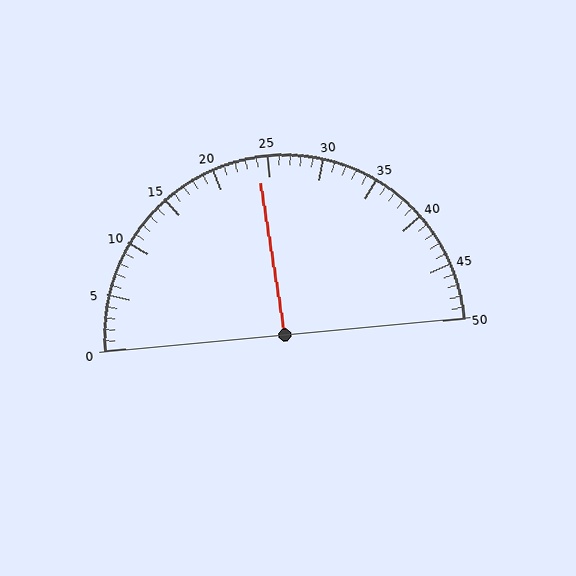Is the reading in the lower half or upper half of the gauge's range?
The reading is in the lower half of the range (0 to 50).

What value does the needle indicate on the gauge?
The needle indicates approximately 24.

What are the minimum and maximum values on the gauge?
The gauge ranges from 0 to 50.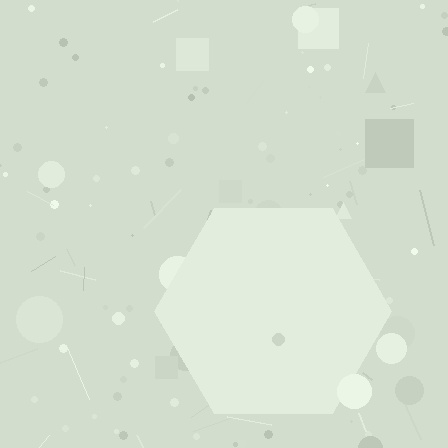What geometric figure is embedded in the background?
A hexagon is embedded in the background.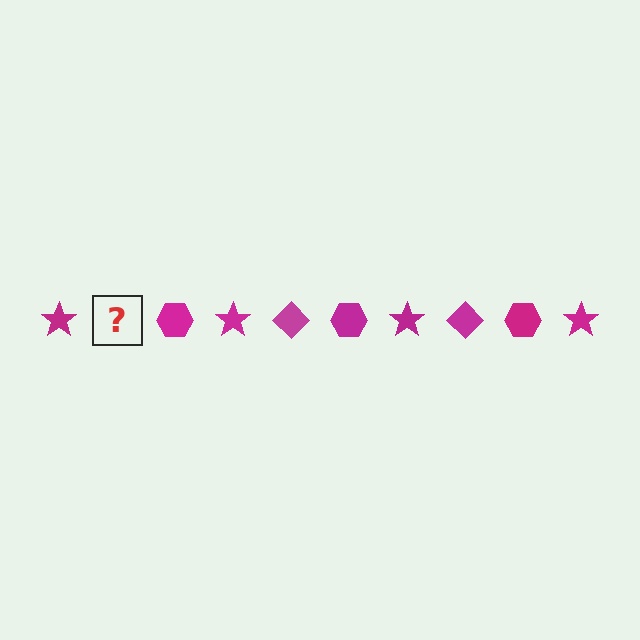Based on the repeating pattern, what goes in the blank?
The blank should be a magenta diamond.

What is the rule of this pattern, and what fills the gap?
The rule is that the pattern cycles through star, diamond, hexagon shapes in magenta. The gap should be filled with a magenta diamond.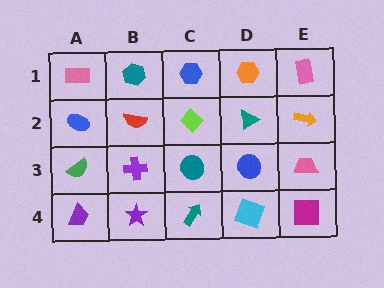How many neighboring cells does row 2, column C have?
4.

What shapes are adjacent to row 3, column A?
A blue ellipse (row 2, column A), a purple trapezoid (row 4, column A), a purple cross (row 3, column B).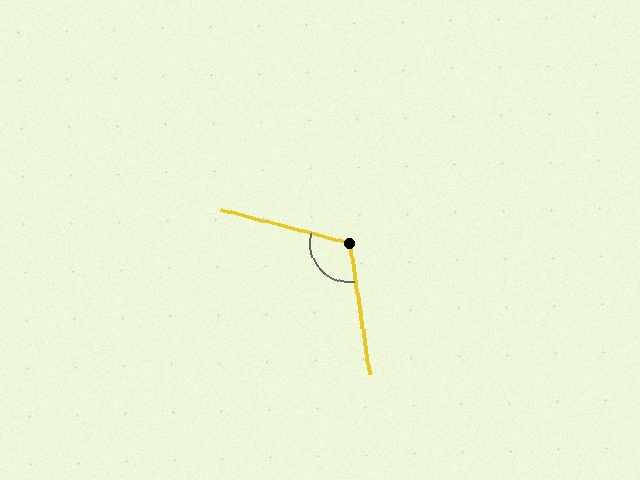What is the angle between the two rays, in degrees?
Approximately 113 degrees.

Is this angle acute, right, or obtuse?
It is obtuse.